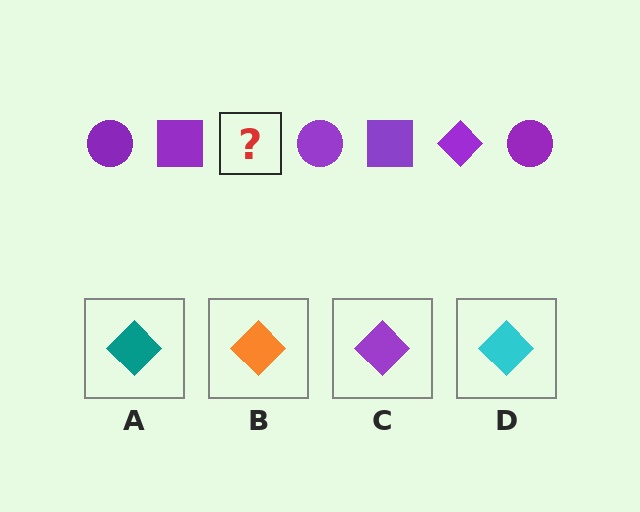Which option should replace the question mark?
Option C.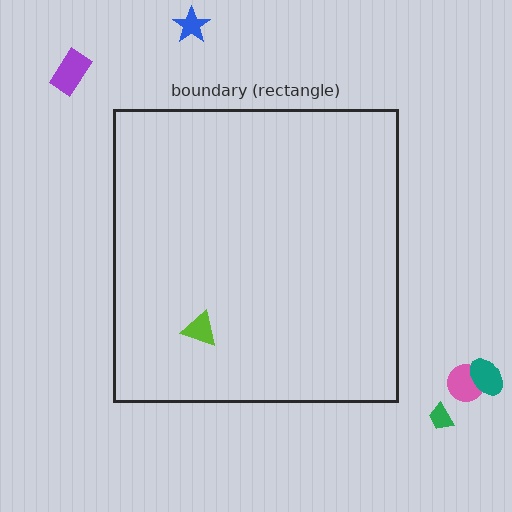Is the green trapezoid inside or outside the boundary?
Outside.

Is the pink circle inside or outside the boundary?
Outside.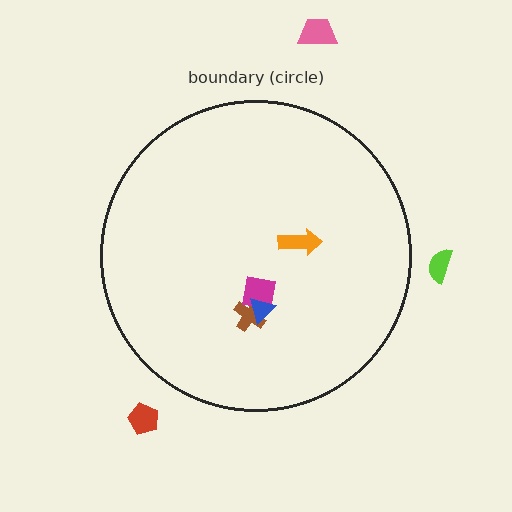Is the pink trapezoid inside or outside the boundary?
Outside.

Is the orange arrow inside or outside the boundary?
Inside.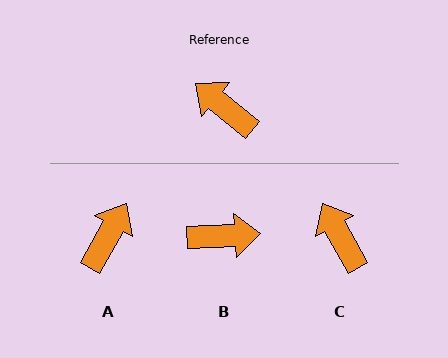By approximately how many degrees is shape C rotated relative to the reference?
Approximately 21 degrees clockwise.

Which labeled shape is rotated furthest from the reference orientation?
B, about 137 degrees away.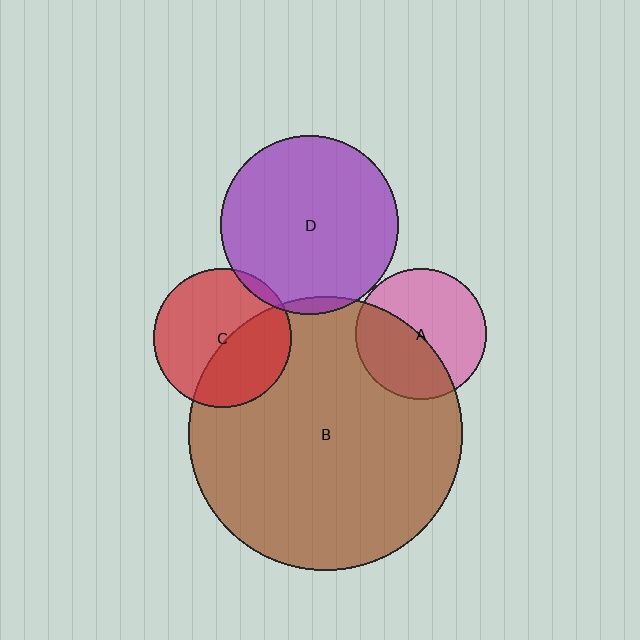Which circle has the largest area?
Circle B (brown).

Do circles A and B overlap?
Yes.